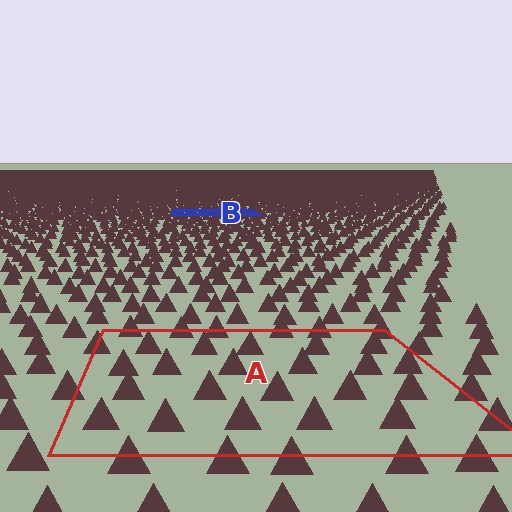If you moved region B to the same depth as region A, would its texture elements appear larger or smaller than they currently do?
They would appear larger. At a closer depth, the same texture elements are projected at a bigger on-screen size.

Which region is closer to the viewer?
Region A is closer. The texture elements there are larger and more spread out.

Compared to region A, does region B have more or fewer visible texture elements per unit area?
Region B has more texture elements per unit area — they are packed more densely because it is farther away.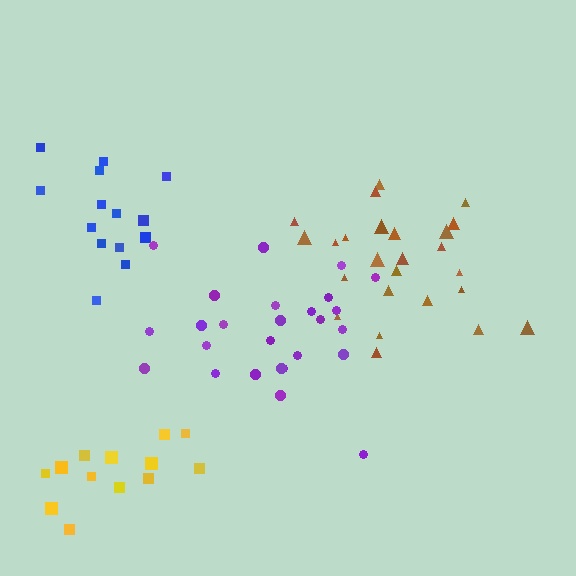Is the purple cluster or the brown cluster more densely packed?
Purple.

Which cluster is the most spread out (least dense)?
Blue.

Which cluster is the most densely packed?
Purple.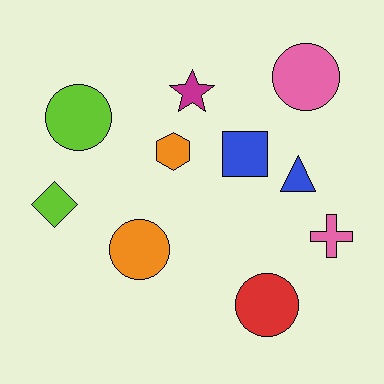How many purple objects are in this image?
There are no purple objects.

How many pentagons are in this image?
There are no pentagons.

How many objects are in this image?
There are 10 objects.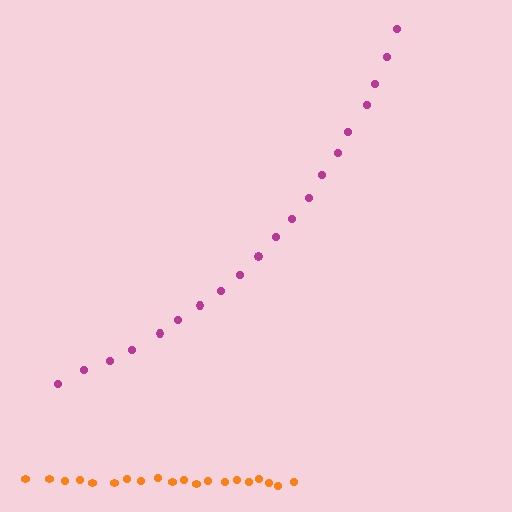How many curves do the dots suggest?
There are 2 distinct paths.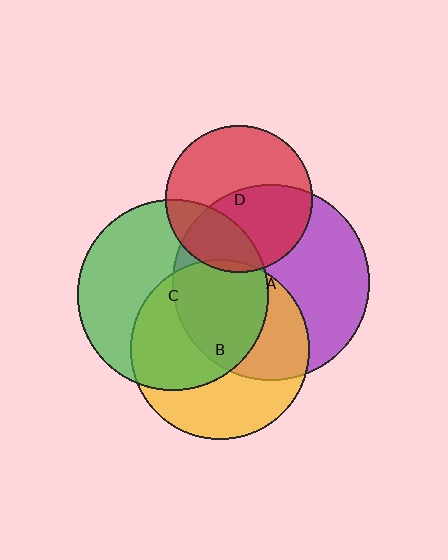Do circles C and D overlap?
Yes.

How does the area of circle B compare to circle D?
Approximately 1.5 times.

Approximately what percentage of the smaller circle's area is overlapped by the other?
Approximately 25%.